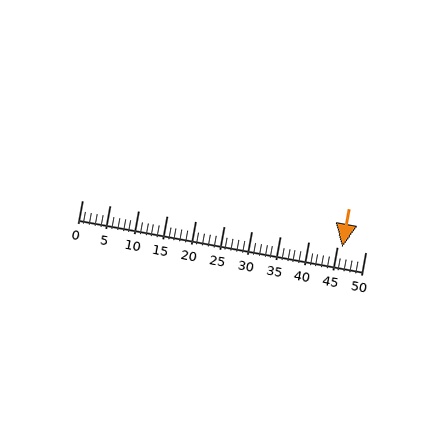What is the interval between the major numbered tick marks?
The major tick marks are spaced 5 units apart.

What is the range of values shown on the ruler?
The ruler shows values from 0 to 50.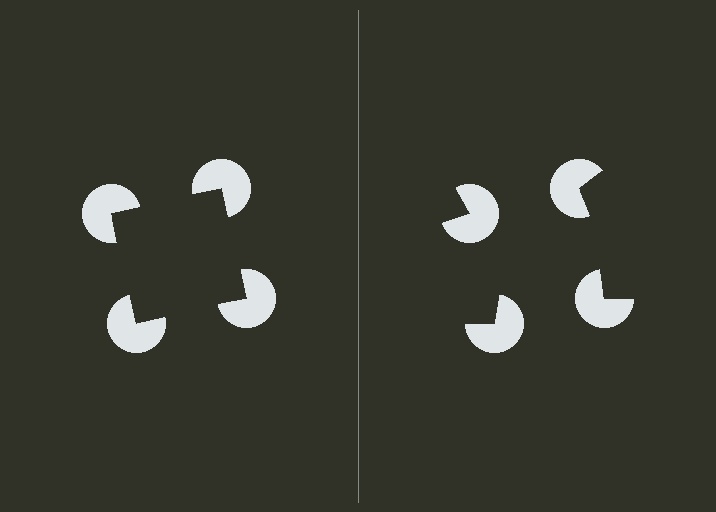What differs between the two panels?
The pac-man discs are positioned identically on both sides; only the wedge orientations differ. On the left they align to a square; on the right they are misaligned.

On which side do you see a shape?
An illusory square appears on the left side. On the right side the wedge cuts are rotated, so no coherent shape forms.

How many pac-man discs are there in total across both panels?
8 — 4 on each side.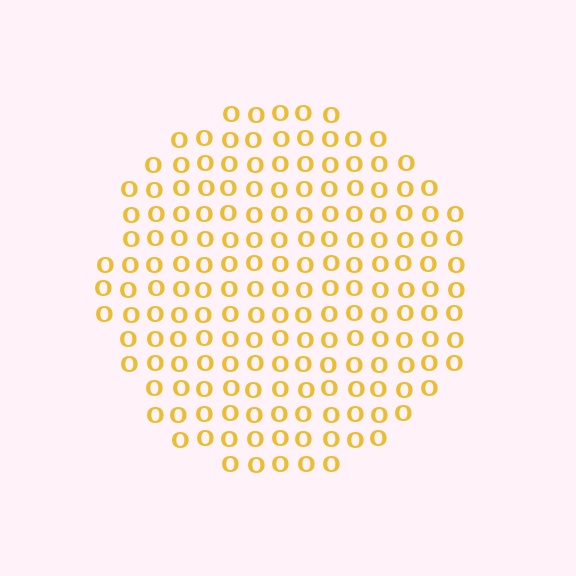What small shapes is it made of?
It is made of small letter O's.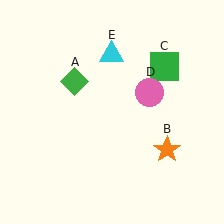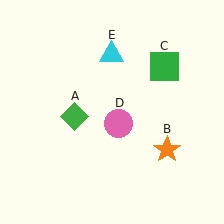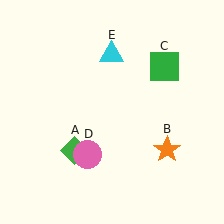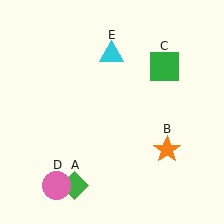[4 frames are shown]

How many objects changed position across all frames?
2 objects changed position: green diamond (object A), pink circle (object D).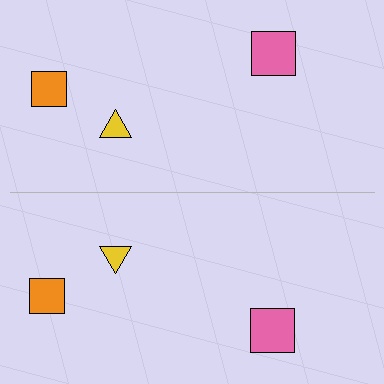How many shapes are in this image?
There are 6 shapes in this image.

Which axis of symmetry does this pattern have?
The pattern has a horizontal axis of symmetry running through the center of the image.